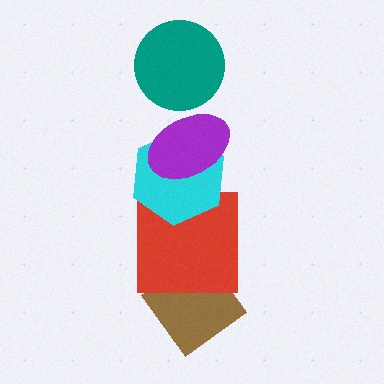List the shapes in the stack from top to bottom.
From top to bottom: the teal circle, the purple ellipse, the cyan hexagon, the red square, the brown diamond.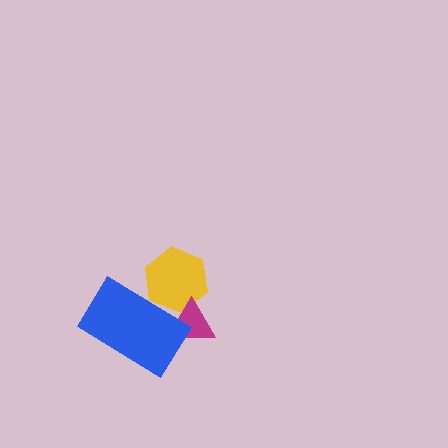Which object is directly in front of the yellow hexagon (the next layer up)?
The magenta triangle is directly in front of the yellow hexagon.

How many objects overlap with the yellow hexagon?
2 objects overlap with the yellow hexagon.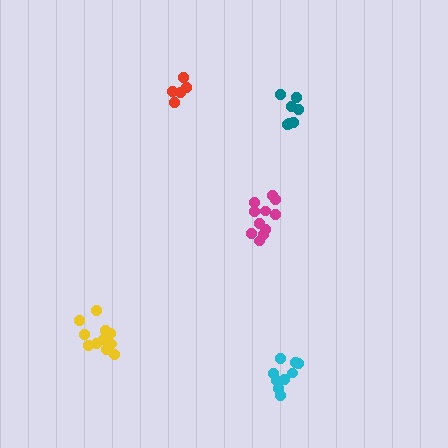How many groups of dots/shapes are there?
There are 5 groups.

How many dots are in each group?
Group 1: 11 dots, Group 2: 11 dots, Group 3: 7 dots, Group 4: 9 dots, Group 5: 5 dots (43 total).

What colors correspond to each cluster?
The clusters are colored: yellow, magenta, teal, cyan, red.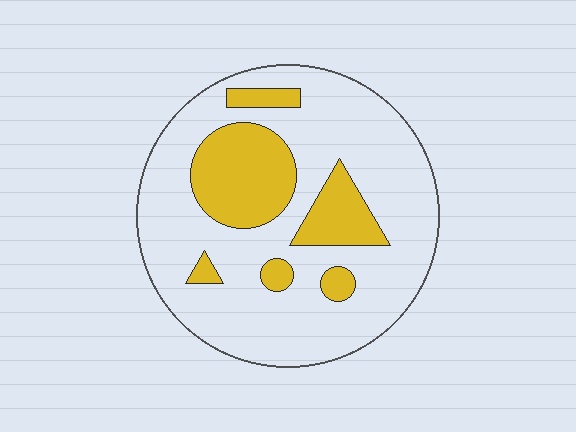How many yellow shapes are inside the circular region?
6.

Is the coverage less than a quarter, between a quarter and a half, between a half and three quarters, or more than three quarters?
Less than a quarter.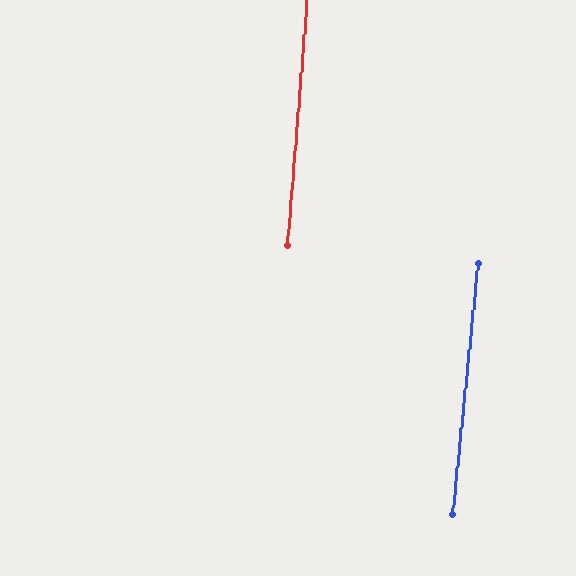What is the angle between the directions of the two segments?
Approximately 1 degree.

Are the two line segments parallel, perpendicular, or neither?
Parallel — their directions differ by only 1.2°.